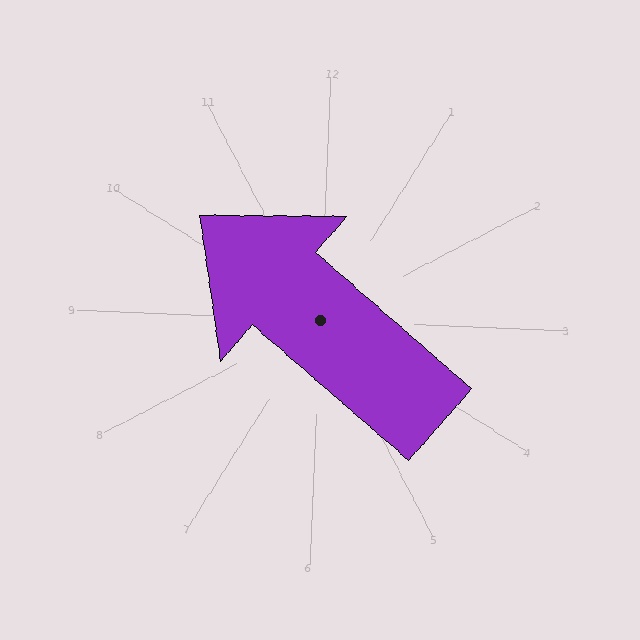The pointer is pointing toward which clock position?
Roughly 10 o'clock.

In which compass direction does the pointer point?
Northwest.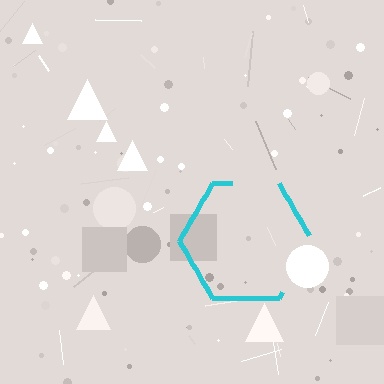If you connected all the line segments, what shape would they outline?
They would outline a hexagon.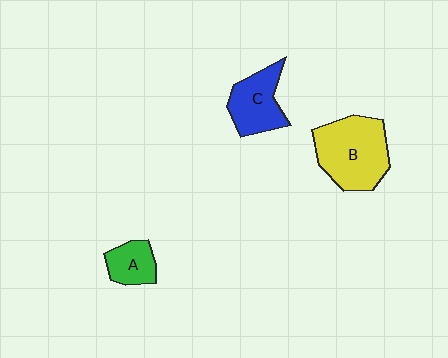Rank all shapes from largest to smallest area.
From largest to smallest: B (yellow), C (blue), A (green).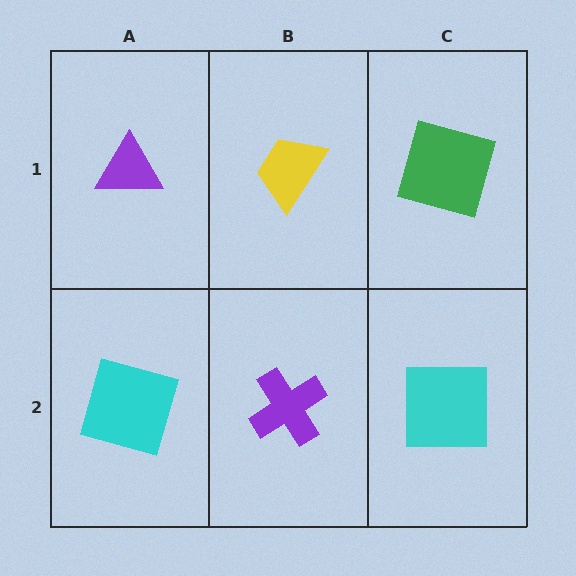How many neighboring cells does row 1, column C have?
2.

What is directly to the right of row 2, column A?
A purple cross.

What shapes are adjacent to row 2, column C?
A green square (row 1, column C), a purple cross (row 2, column B).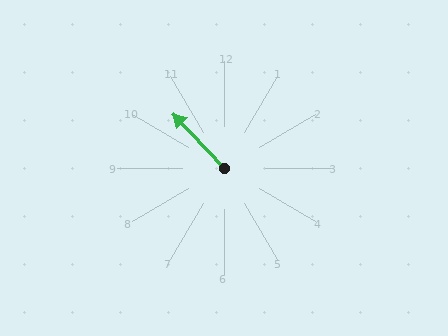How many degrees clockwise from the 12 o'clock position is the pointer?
Approximately 317 degrees.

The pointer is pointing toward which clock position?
Roughly 11 o'clock.